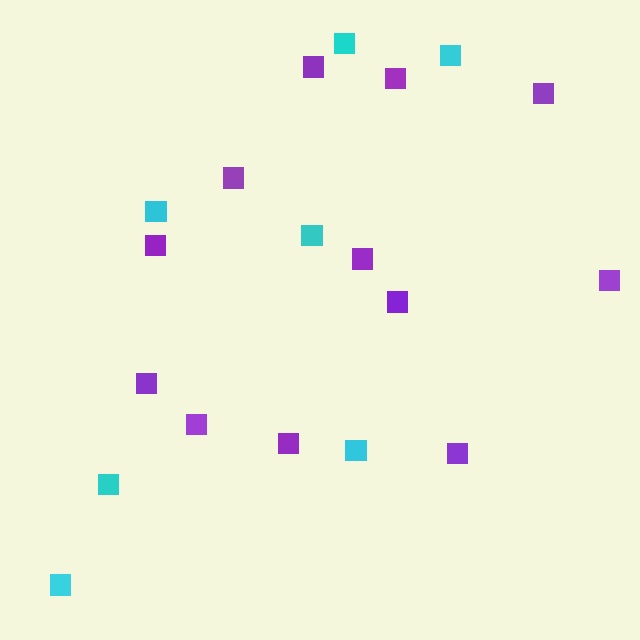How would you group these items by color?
There are 2 groups: one group of cyan squares (7) and one group of purple squares (12).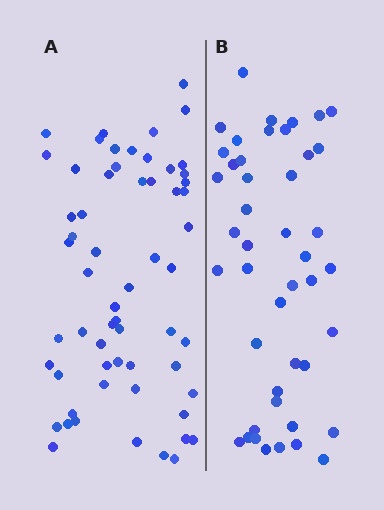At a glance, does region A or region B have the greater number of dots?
Region A (the left region) has more dots.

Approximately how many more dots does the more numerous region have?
Region A has approximately 15 more dots than region B.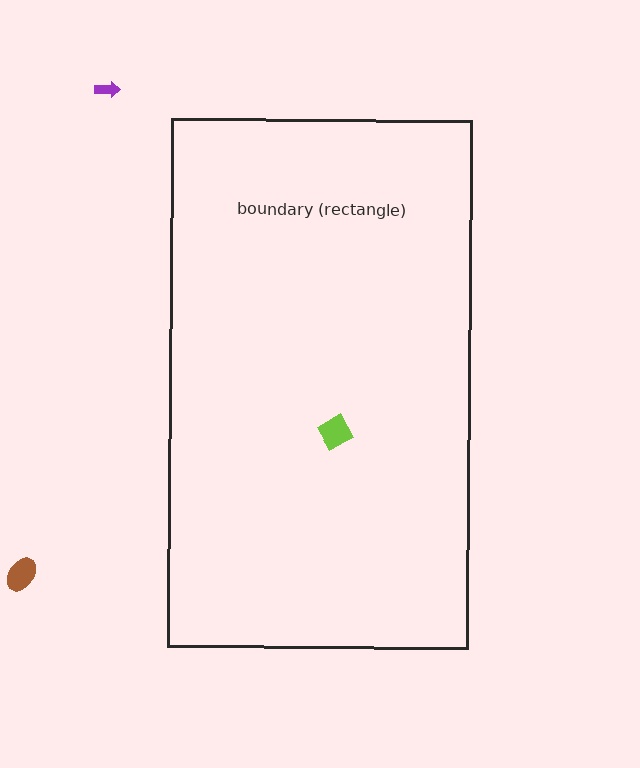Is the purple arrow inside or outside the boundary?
Outside.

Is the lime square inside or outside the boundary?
Inside.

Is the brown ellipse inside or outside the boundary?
Outside.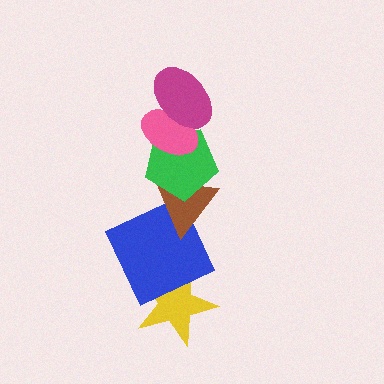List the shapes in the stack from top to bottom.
From top to bottom: the magenta ellipse, the pink ellipse, the green pentagon, the brown triangle, the blue square, the yellow star.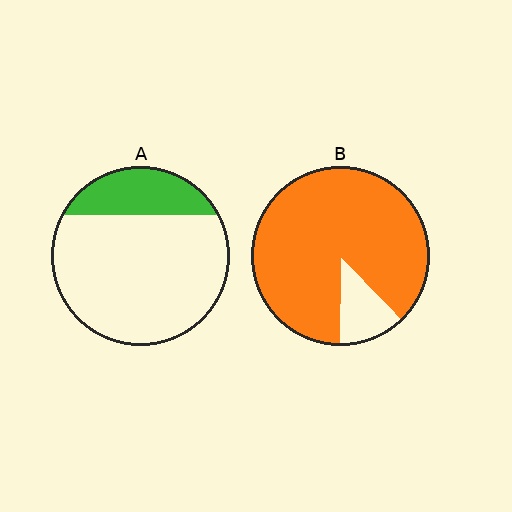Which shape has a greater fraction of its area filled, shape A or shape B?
Shape B.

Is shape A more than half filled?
No.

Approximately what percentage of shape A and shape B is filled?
A is approximately 20% and B is approximately 90%.